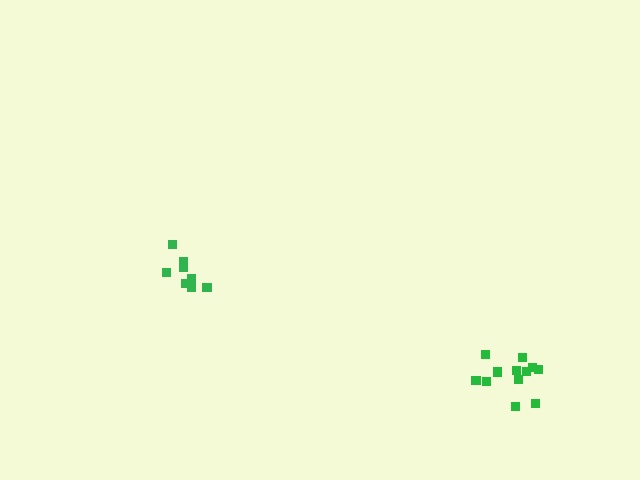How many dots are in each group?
Group 1: 8 dots, Group 2: 12 dots (20 total).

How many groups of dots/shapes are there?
There are 2 groups.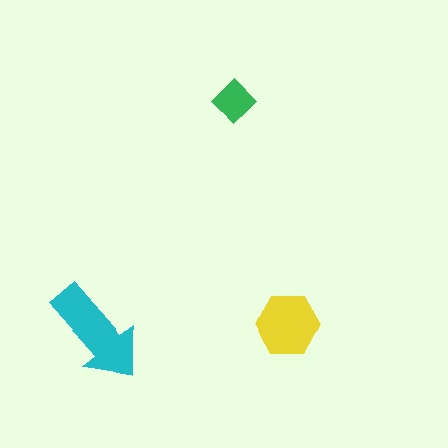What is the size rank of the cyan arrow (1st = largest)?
1st.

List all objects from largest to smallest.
The cyan arrow, the yellow hexagon, the green diamond.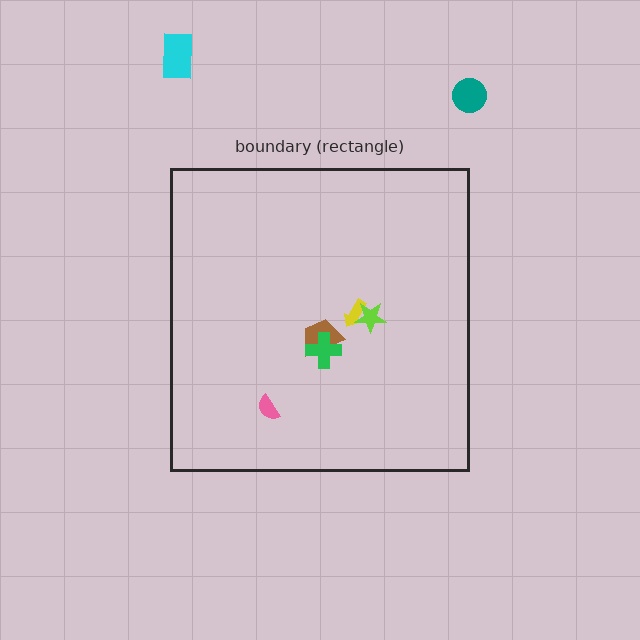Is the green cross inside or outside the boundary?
Inside.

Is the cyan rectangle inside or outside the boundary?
Outside.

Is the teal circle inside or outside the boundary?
Outside.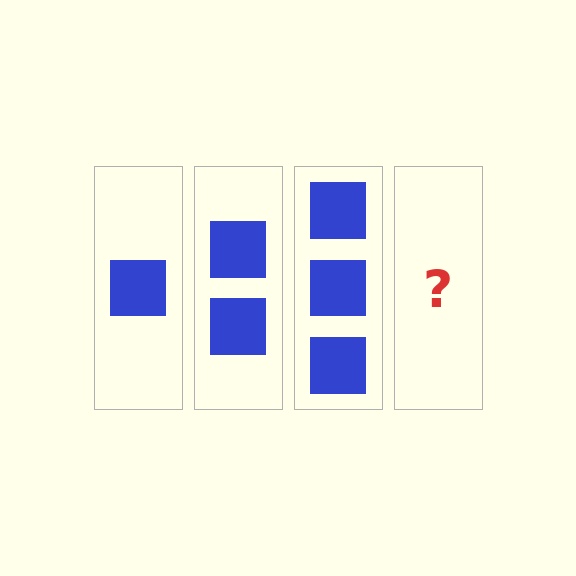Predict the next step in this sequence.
The next step is 4 squares.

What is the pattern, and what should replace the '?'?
The pattern is that each step adds one more square. The '?' should be 4 squares.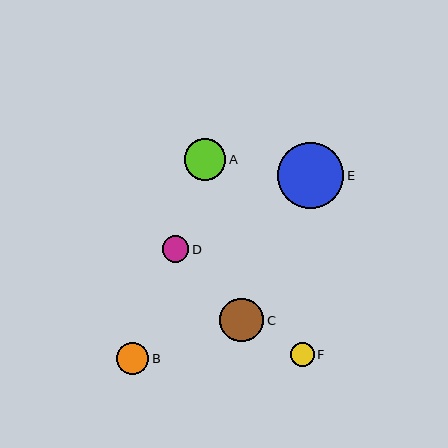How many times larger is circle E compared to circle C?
Circle E is approximately 1.5 times the size of circle C.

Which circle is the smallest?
Circle F is the smallest with a size of approximately 24 pixels.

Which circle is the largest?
Circle E is the largest with a size of approximately 66 pixels.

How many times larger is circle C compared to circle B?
Circle C is approximately 1.4 times the size of circle B.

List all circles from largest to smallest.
From largest to smallest: E, C, A, B, D, F.